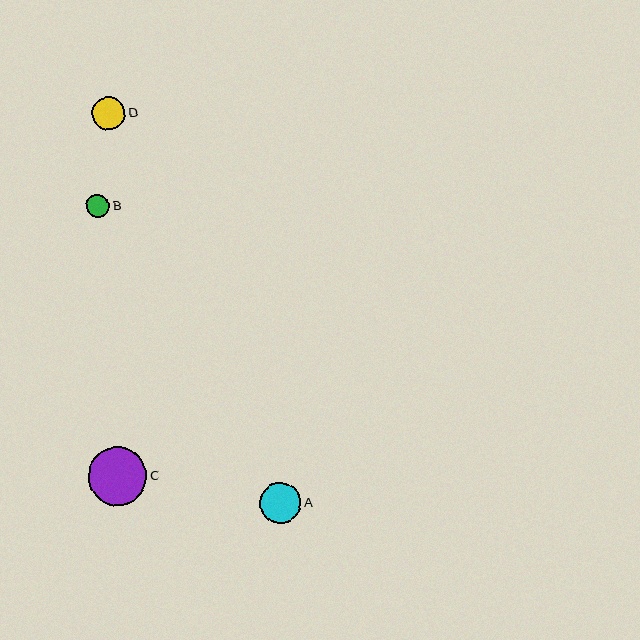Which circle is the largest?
Circle C is the largest with a size of approximately 59 pixels.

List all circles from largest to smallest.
From largest to smallest: C, A, D, B.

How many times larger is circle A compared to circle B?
Circle A is approximately 1.7 times the size of circle B.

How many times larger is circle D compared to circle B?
Circle D is approximately 1.4 times the size of circle B.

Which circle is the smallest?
Circle B is the smallest with a size of approximately 24 pixels.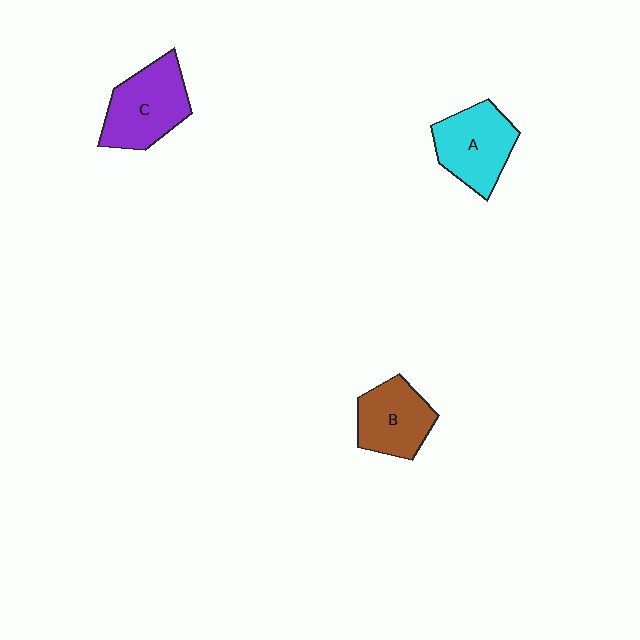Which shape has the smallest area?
Shape B (brown).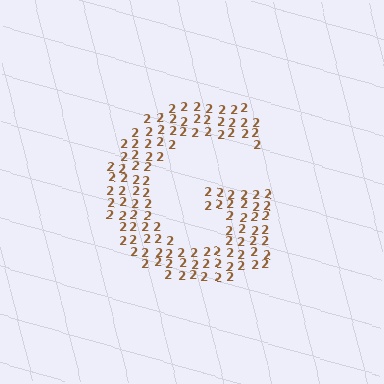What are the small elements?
The small elements are digit 2's.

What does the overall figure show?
The overall figure shows the letter G.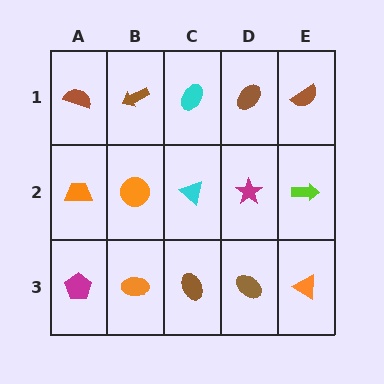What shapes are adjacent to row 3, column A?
An orange trapezoid (row 2, column A), an orange ellipse (row 3, column B).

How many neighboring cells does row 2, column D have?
4.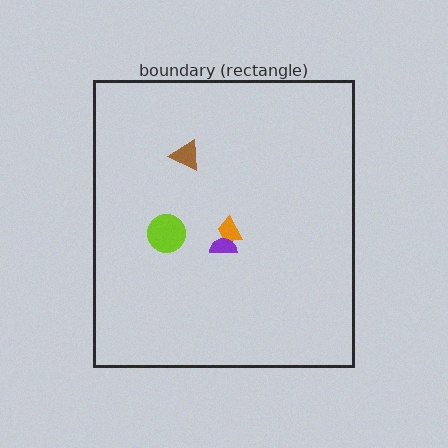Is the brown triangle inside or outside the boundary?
Inside.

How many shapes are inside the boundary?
4 inside, 0 outside.